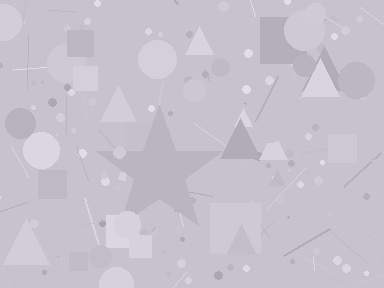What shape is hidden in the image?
A star is hidden in the image.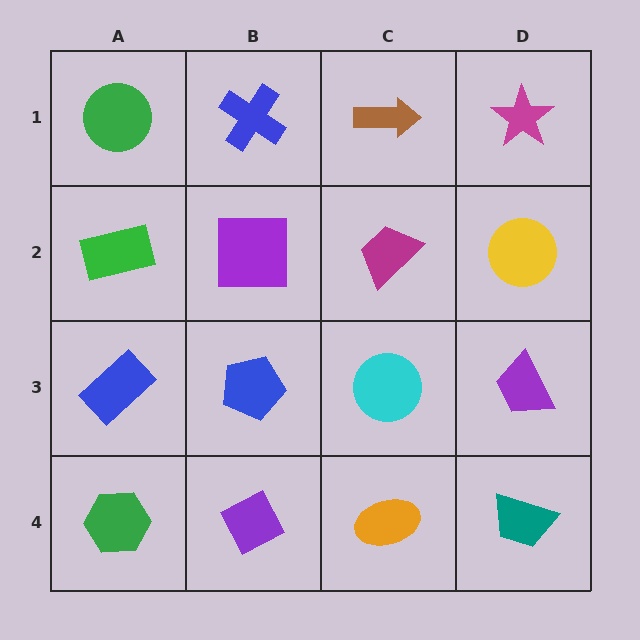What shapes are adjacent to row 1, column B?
A purple square (row 2, column B), a green circle (row 1, column A), a brown arrow (row 1, column C).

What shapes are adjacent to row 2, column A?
A green circle (row 1, column A), a blue rectangle (row 3, column A), a purple square (row 2, column B).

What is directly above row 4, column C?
A cyan circle.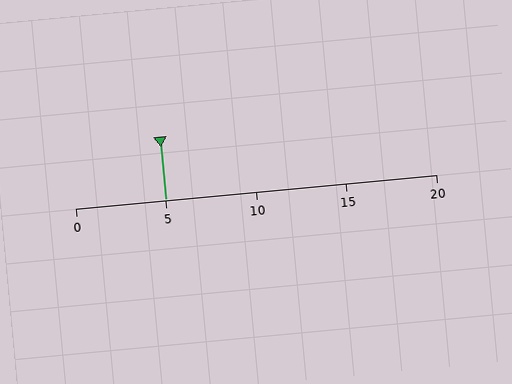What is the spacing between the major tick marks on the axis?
The major ticks are spaced 5 apart.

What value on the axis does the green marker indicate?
The marker indicates approximately 5.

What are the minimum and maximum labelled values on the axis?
The axis runs from 0 to 20.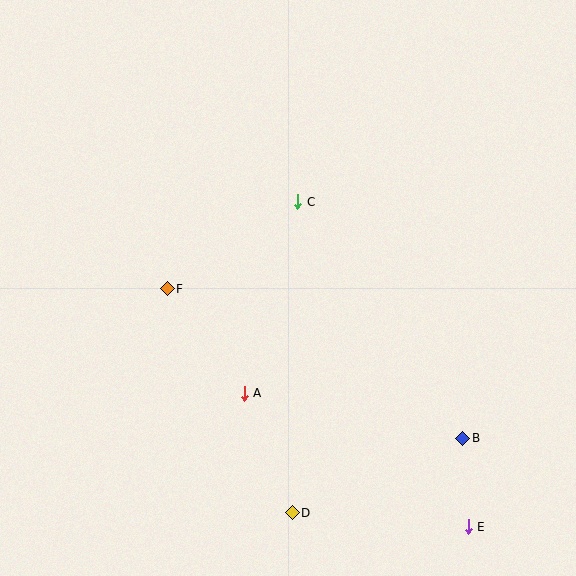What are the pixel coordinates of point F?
Point F is at (167, 289).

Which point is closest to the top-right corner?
Point C is closest to the top-right corner.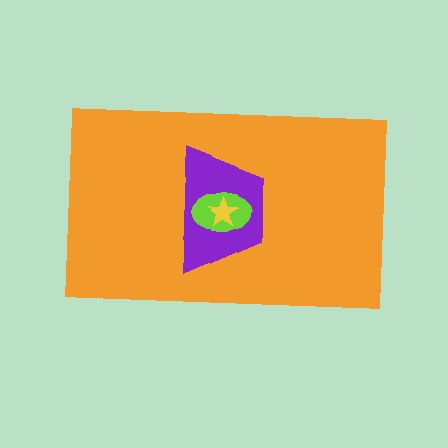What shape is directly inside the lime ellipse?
The yellow star.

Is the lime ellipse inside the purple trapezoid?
Yes.